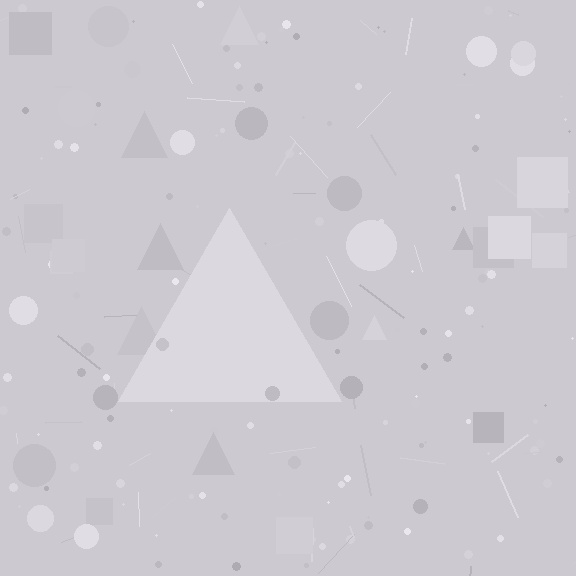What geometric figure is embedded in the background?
A triangle is embedded in the background.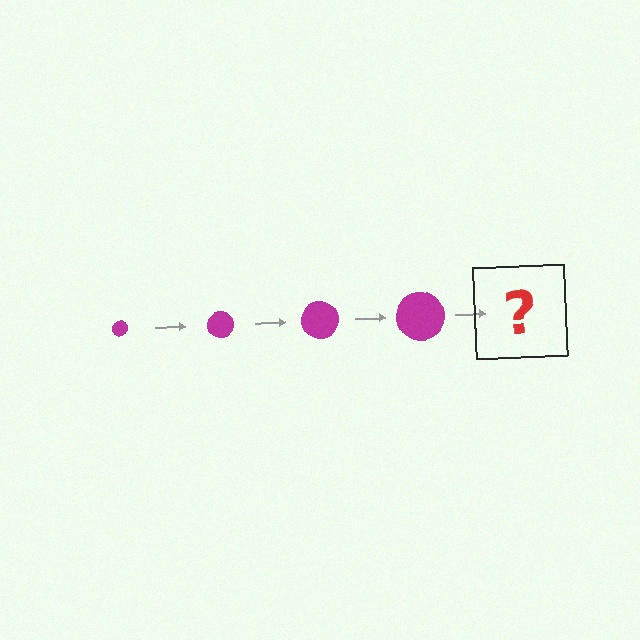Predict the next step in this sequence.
The next step is a magenta circle, larger than the previous one.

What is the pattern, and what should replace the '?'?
The pattern is that the circle gets progressively larger each step. The '?' should be a magenta circle, larger than the previous one.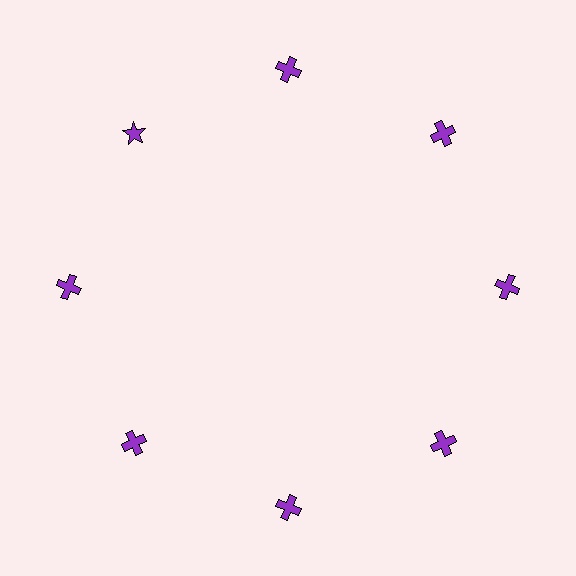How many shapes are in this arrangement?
There are 8 shapes arranged in a ring pattern.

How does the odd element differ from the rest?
It has a different shape: star instead of cross.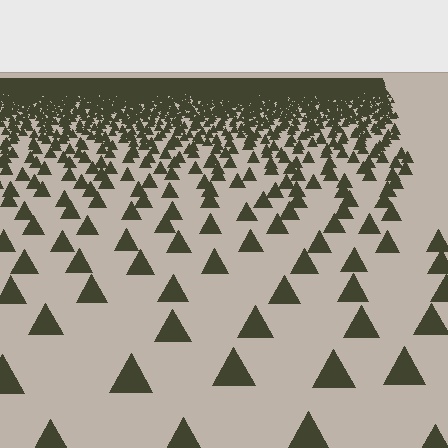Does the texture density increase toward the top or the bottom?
Density increases toward the top.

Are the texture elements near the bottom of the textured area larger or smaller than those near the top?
Larger. Near the bottom, elements are closer to the viewer and appear at a bigger on-screen size.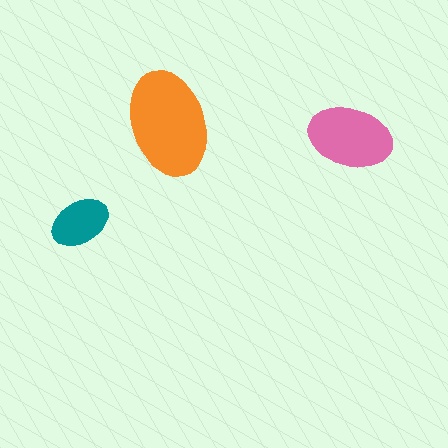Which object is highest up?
The orange ellipse is topmost.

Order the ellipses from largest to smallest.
the orange one, the pink one, the teal one.